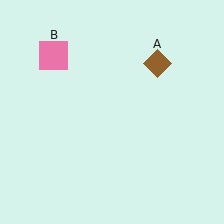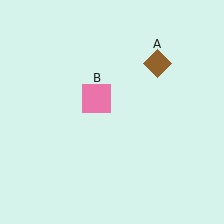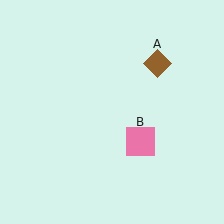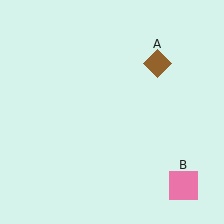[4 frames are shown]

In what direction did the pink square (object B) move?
The pink square (object B) moved down and to the right.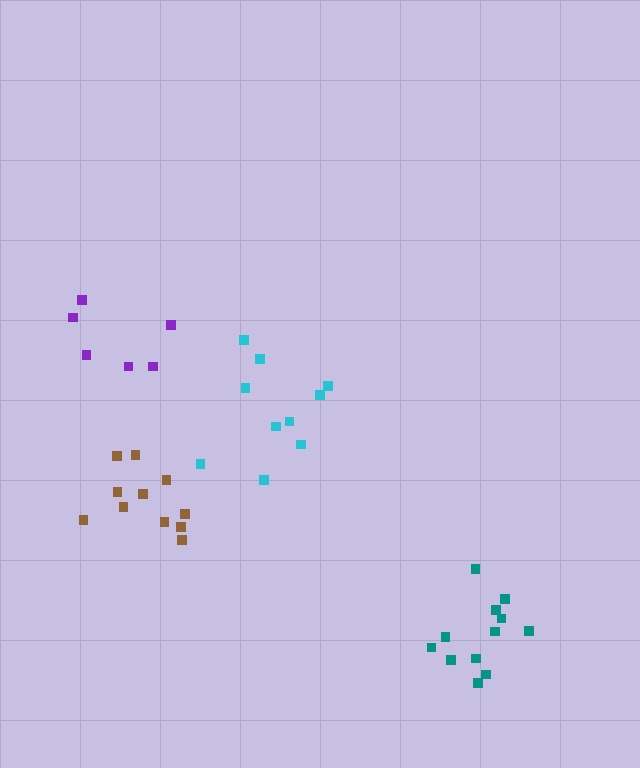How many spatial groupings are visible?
There are 4 spatial groupings.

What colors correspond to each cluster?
The clusters are colored: purple, cyan, brown, teal.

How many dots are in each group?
Group 1: 6 dots, Group 2: 10 dots, Group 3: 11 dots, Group 4: 12 dots (39 total).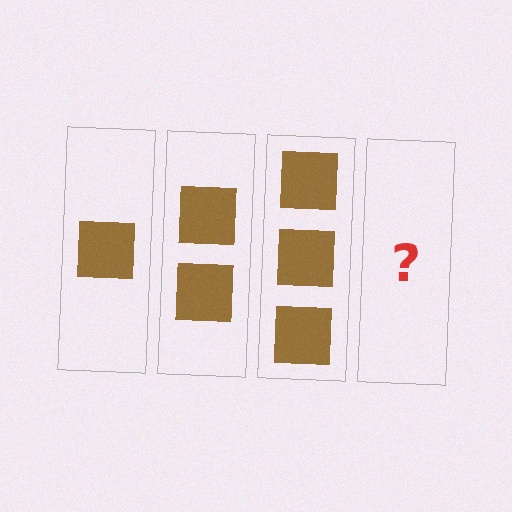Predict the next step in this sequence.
The next step is 4 squares.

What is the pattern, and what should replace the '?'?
The pattern is that each step adds one more square. The '?' should be 4 squares.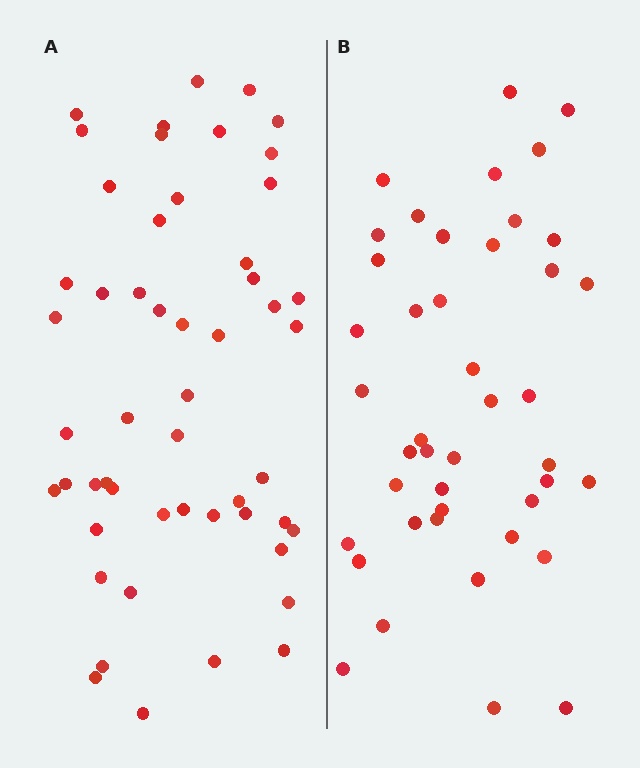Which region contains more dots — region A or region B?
Region A (the left region) has more dots.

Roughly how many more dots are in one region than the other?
Region A has roughly 8 or so more dots than region B.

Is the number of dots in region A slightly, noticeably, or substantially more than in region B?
Region A has only slightly more — the two regions are fairly close. The ratio is roughly 1.2 to 1.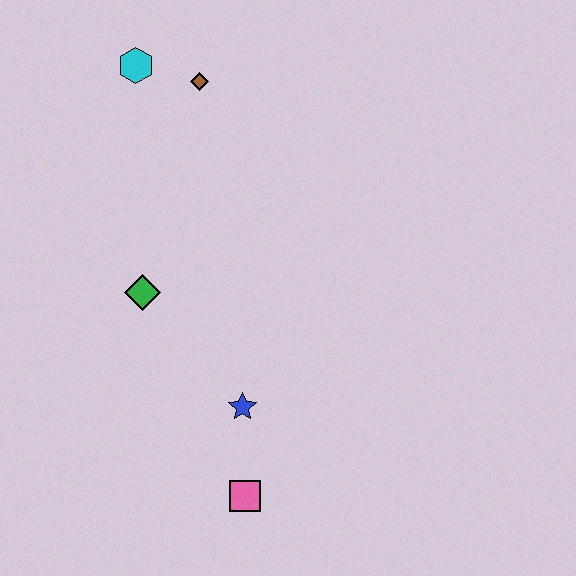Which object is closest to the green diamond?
The blue star is closest to the green diamond.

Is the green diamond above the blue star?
Yes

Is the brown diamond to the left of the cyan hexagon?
No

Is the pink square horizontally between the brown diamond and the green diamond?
No